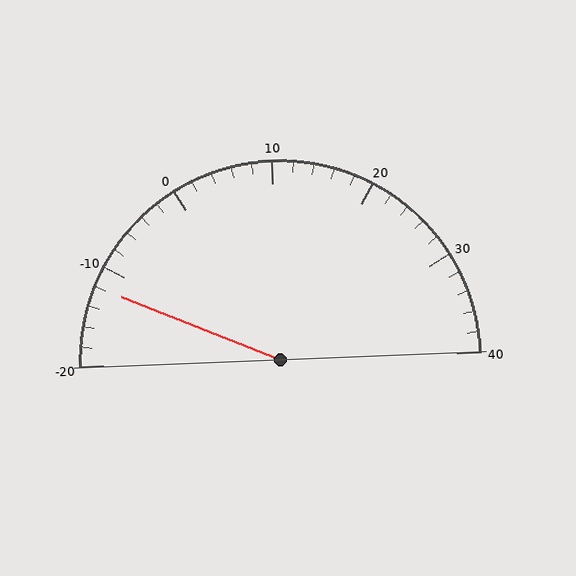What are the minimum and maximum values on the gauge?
The gauge ranges from -20 to 40.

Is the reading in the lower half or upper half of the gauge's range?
The reading is in the lower half of the range (-20 to 40).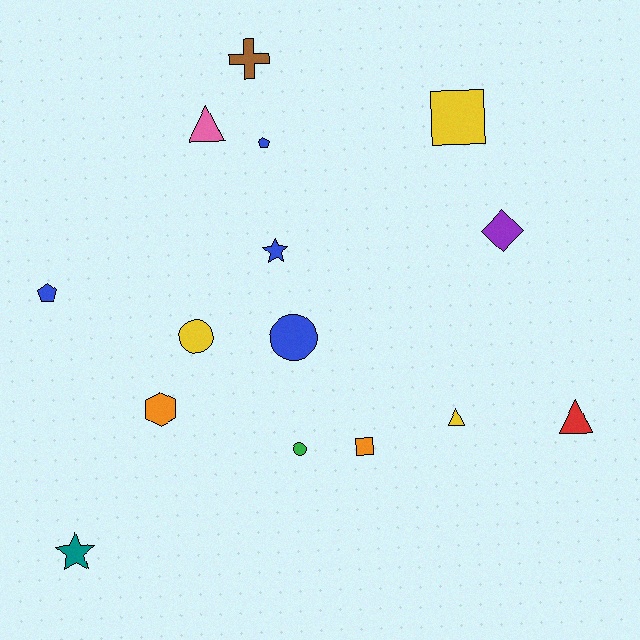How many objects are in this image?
There are 15 objects.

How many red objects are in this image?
There is 1 red object.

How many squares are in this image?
There are 2 squares.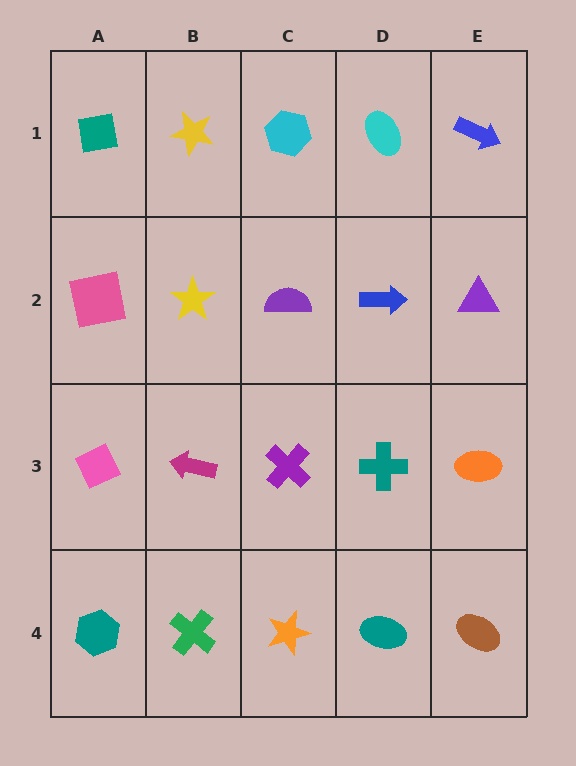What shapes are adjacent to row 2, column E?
A blue arrow (row 1, column E), an orange ellipse (row 3, column E), a blue arrow (row 2, column D).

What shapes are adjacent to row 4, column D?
A teal cross (row 3, column D), an orange star (row 4, column C), a brown ellipse (row 4, column E).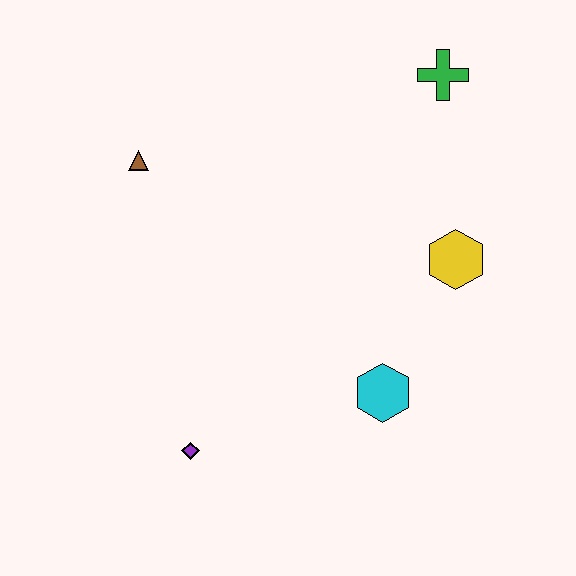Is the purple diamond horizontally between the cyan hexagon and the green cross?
No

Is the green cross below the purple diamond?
No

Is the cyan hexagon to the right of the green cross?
No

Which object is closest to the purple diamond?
The cyan hexagon is closest to the purple diamond.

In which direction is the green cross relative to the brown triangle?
The green cross is to the right of the brown triangle.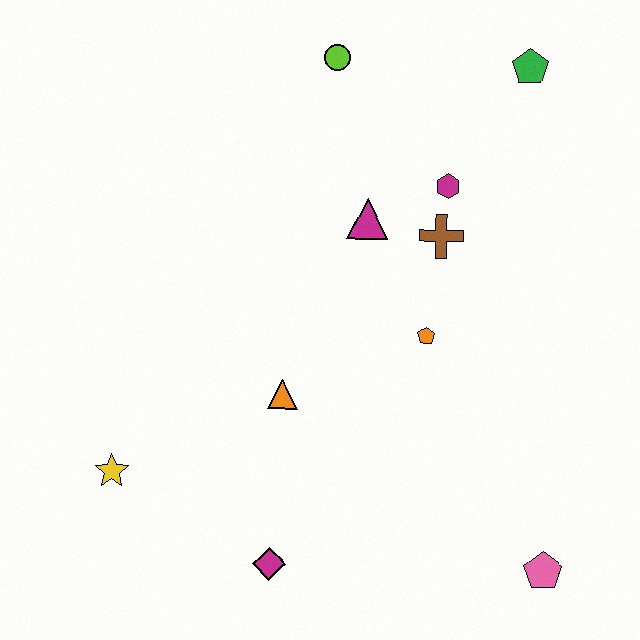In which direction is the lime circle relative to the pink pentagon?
The lime circle is above the pink pentagon.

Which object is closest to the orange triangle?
The orange pentagon is closest to the orange triangle.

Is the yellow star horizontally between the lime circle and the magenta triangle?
No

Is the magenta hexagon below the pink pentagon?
No